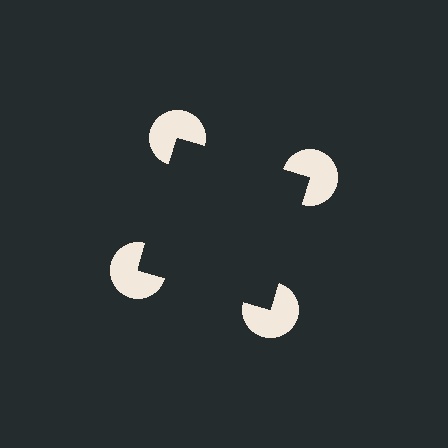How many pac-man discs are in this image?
There are 4 — one at each vertex of the illusory square.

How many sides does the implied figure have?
4 sides.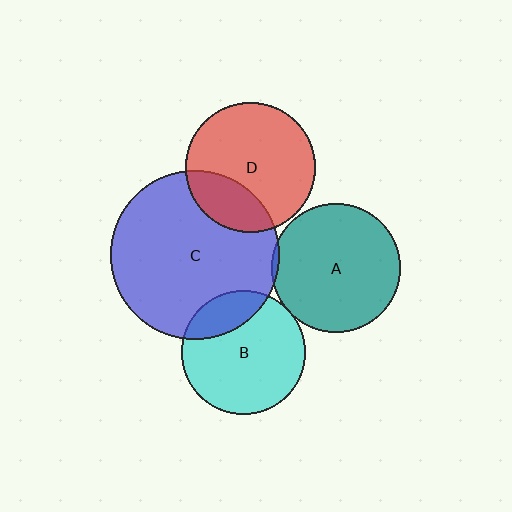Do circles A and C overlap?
Yes.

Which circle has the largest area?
Circle C (blue).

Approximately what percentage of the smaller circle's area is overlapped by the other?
Approximately 5%.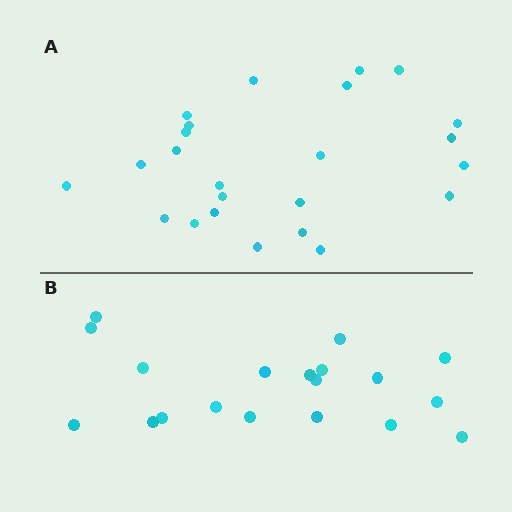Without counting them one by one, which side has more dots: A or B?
Region A (the top region) has more dots.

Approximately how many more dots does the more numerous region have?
Region A has about 5 more dots than region B.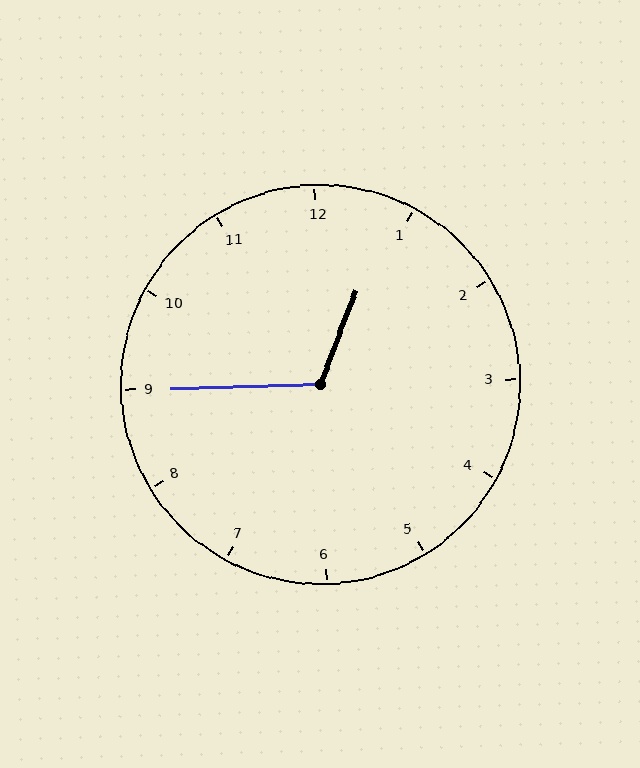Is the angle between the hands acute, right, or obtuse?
It is obtuse.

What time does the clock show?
12:45.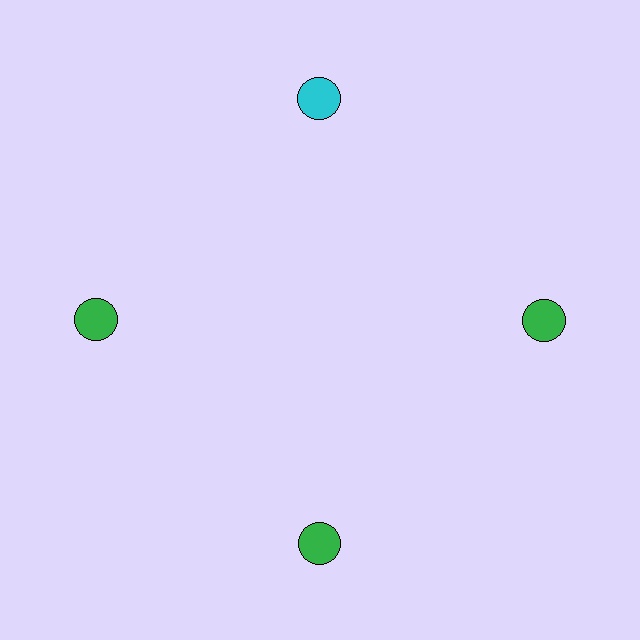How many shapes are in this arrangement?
There are 4 shapes arranged in a ring pattern.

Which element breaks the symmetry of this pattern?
The cyan circle at roughly the 12 o'clock position breaks the symmetry. All other shapes are green circles.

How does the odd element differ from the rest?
It has a different color: cyan instead of green.